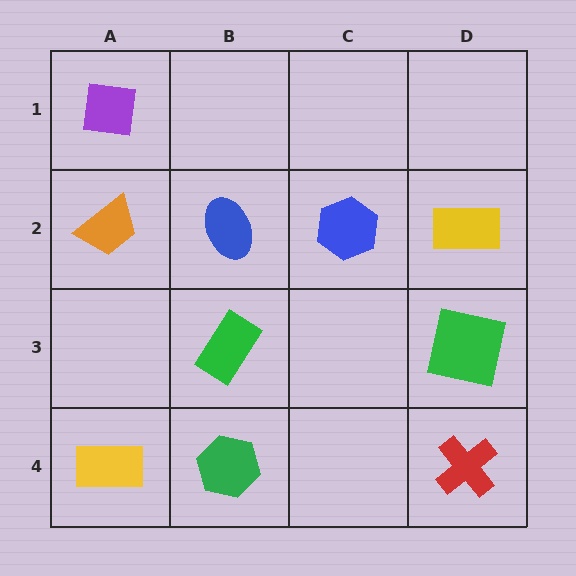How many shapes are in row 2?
4 shapes.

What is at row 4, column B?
A green hexagon.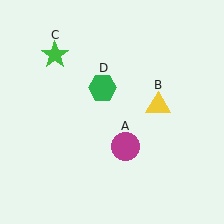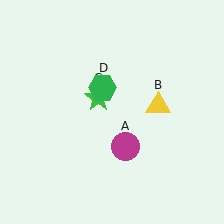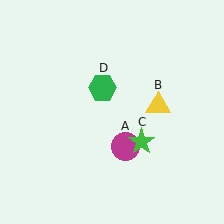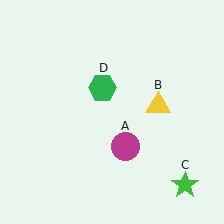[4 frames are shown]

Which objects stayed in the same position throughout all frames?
Magenta circle (object A) and yellow triangle (object B) and green hexagon (object D) remained stationary.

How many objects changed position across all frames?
1 object changed position: green star (object C).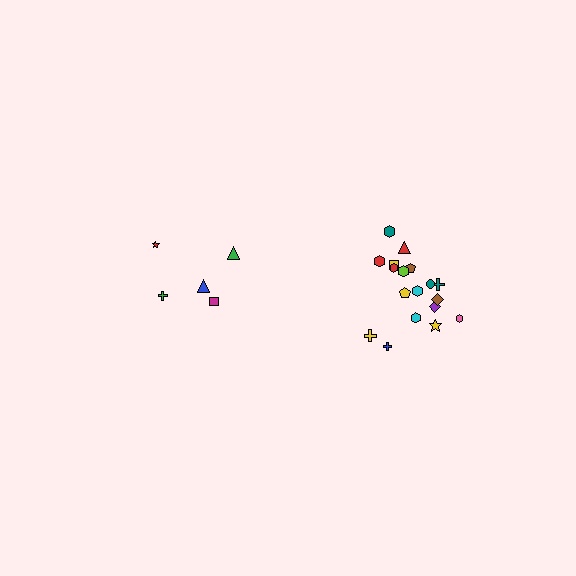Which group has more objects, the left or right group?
The right group.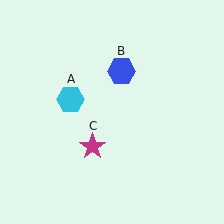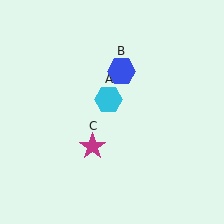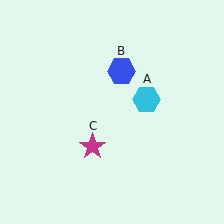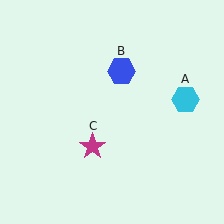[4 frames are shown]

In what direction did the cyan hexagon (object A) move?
The cyan hexagon (object A) moved right.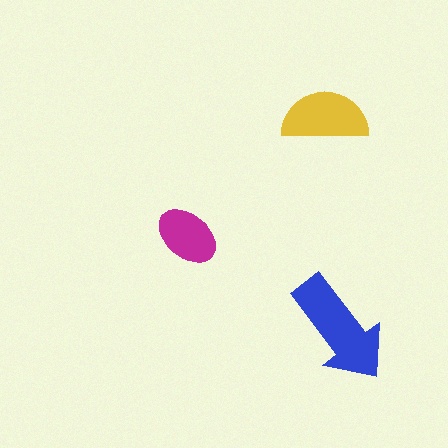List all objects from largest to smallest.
The blue arrow, the yellow semicircle, the magenta ellipse.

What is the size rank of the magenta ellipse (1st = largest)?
3rd.